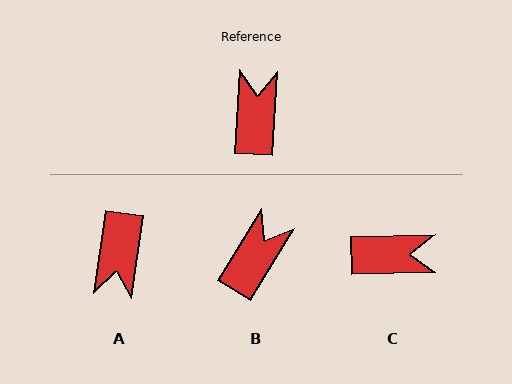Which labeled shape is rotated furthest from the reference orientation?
A, about 176 degrees away.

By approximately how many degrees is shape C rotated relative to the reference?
Approximately 85 degrees clockwise.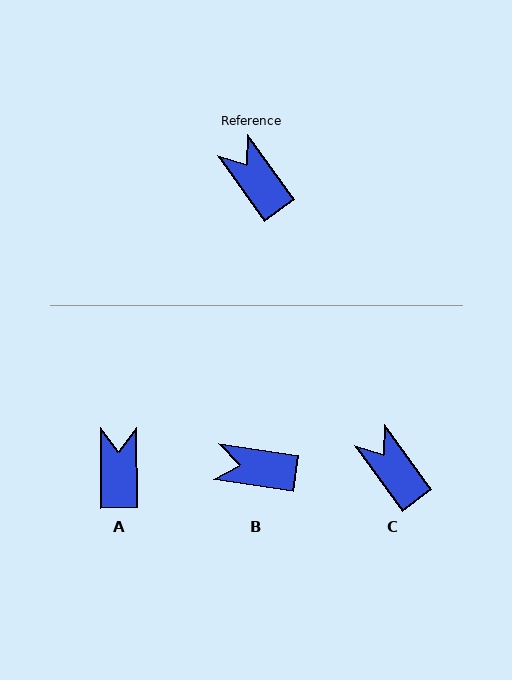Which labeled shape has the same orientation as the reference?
C.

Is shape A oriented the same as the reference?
No, it is off by about 35 degrees.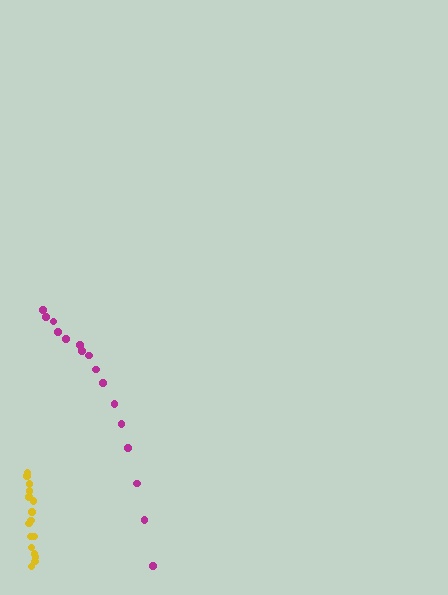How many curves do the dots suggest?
There are 2 distinct paths.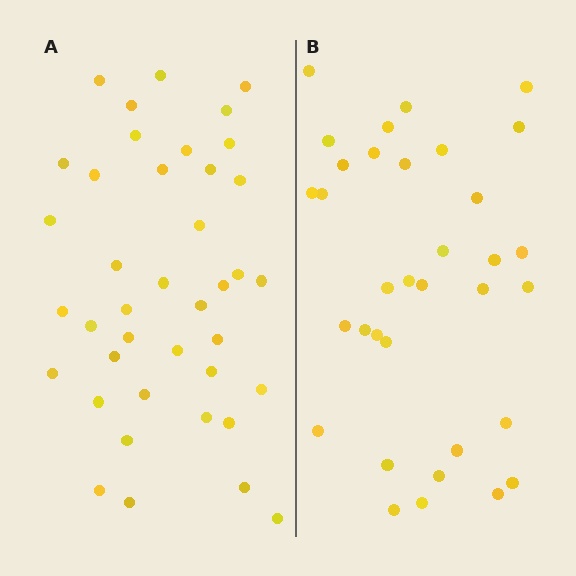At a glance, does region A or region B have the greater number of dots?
Region A (the left region) has more dots.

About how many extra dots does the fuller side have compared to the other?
Region A has about 6 more dots than region B.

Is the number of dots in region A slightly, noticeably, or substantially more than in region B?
Region A has only slightly more — the two regions are fairly close. The ratio is roughly 1.2 to 1.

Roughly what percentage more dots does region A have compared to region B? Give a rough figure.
About 20% more.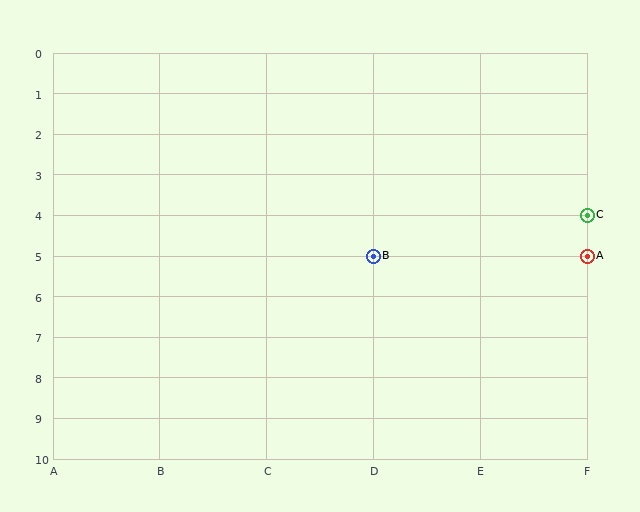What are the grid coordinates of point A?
Point A is at grid coordinates (F, 5).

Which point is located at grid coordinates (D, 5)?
Point B is at (D, 5).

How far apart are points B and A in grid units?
Points B and A are 2 columns apart.